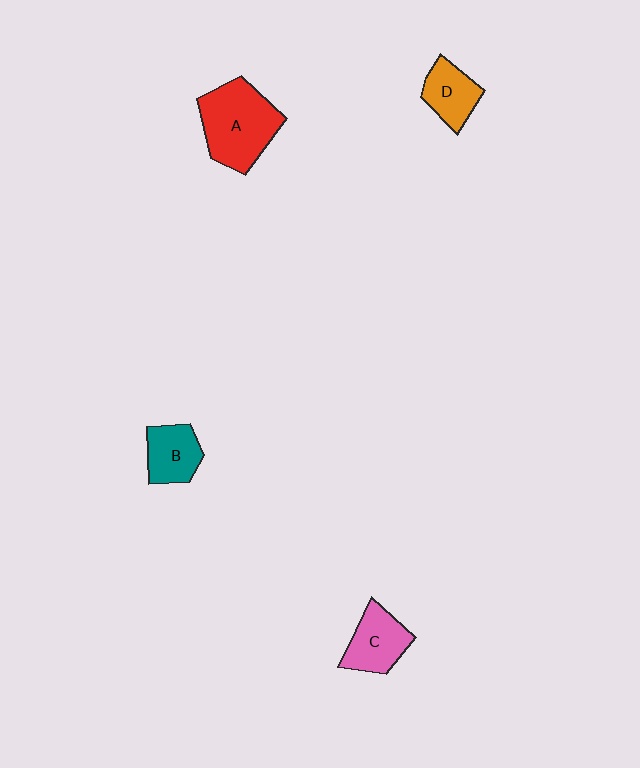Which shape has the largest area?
Shape A (red).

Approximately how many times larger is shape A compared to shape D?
Approximately 1.9 times.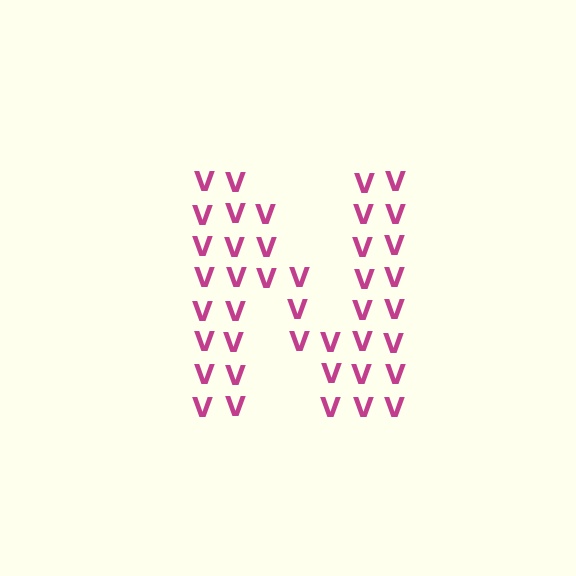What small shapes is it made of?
It is made of small letter V's.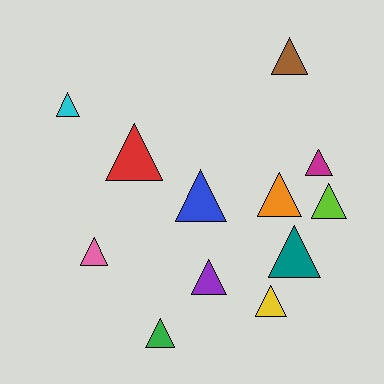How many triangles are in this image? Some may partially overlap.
There are 12 triangles.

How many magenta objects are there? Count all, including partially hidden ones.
There is 1 magenta object.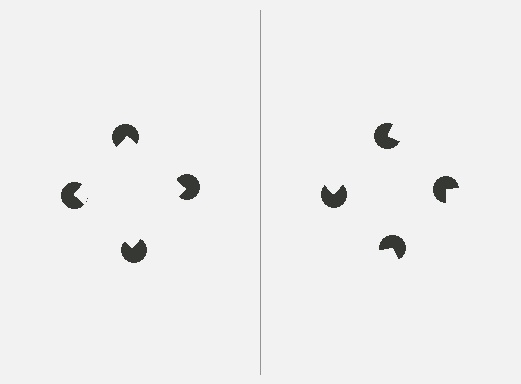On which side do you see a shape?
An illusory square appears on the left side. On the right side the wedge cuts are rotated, so no coherent shape forms.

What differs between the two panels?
The pac-man discs are positioned identically on both sides; only the wedge orientations differ. On the left they align to a square; on the right they are misaligned.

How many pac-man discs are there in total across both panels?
8 — 4 on each side.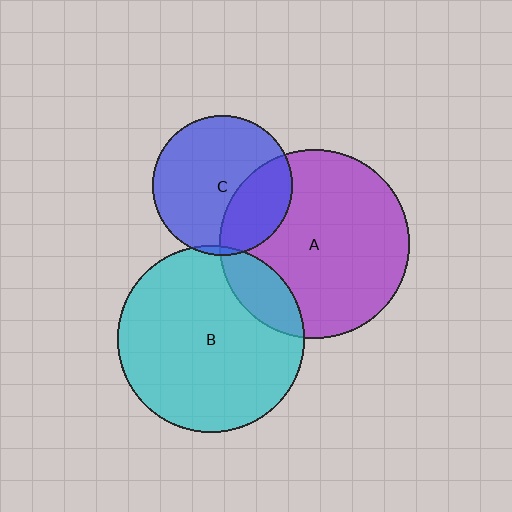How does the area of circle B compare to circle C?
Approximately 1.8 times.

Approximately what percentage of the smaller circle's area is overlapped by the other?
Approximately 5%.